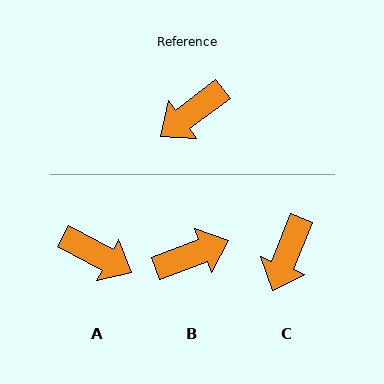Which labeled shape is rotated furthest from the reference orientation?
B, about 164 degrees away.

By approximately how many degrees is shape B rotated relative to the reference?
Approximately 164 degrees counter-clockwise.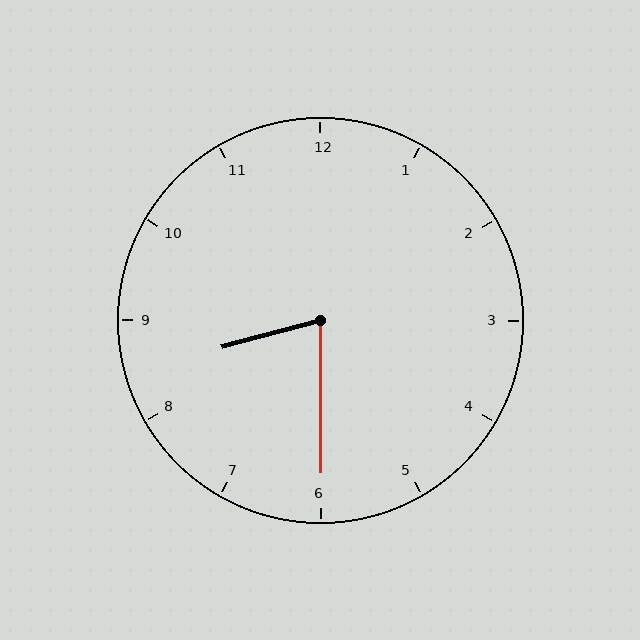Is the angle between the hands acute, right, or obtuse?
It is acute.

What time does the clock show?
8:30.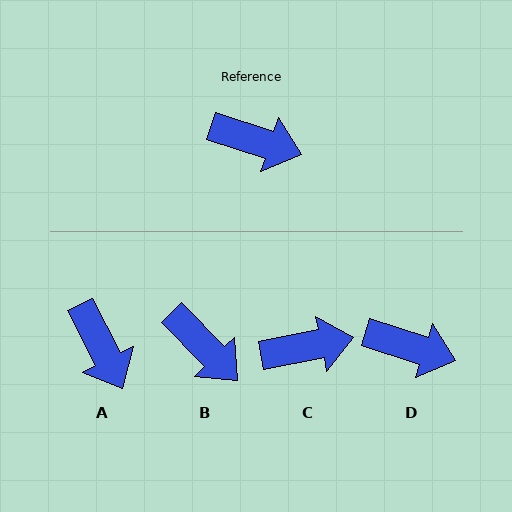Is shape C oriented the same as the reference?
No, it is off by about 29 degrees.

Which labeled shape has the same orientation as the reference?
D.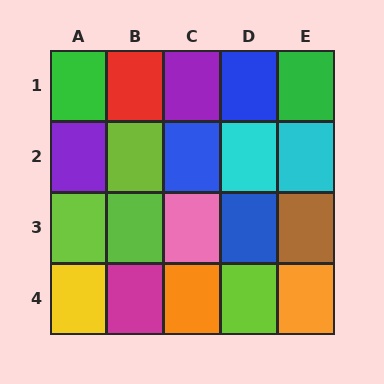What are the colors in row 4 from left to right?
Yellow, magenta, orange, lime, orange.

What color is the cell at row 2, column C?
Blue.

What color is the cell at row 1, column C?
Purple.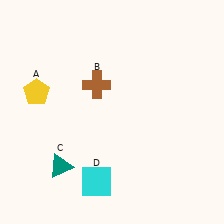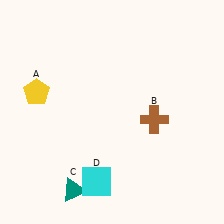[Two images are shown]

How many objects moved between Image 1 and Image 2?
2 objects moved between the two images.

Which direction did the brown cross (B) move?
The brown cross (B) moved right.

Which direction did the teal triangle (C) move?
The teal triangle (C) moved down.